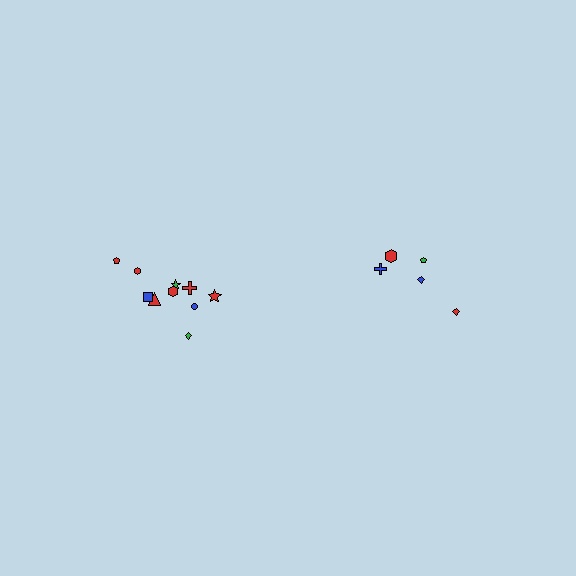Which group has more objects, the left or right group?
The left group.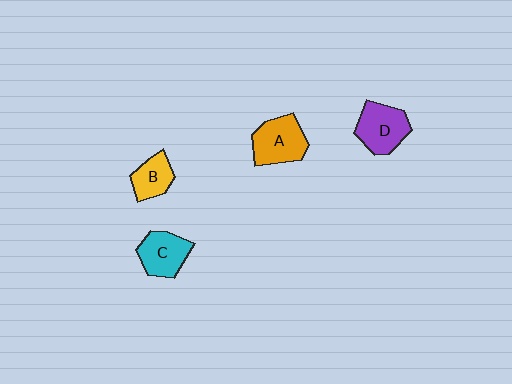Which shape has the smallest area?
Shape B (yellow).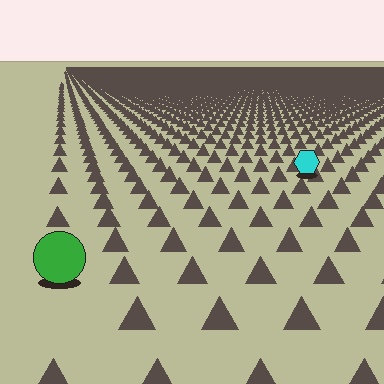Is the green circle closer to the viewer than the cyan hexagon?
Yes. The green circle is closer — you can tell from the texture gradient: the ground texture is coarser near it.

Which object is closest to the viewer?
The green circle is closest. The texture marks near it are larger and more spread out.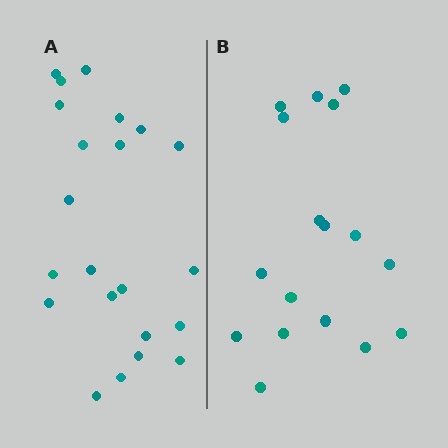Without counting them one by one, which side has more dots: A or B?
Region A (the left region) has more dots.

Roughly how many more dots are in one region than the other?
Region A has about 5 more dots than region B.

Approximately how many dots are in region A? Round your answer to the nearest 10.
About 20 dots. (The exact count is 22, which rounds to 20.)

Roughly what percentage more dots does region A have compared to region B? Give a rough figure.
About 30% more.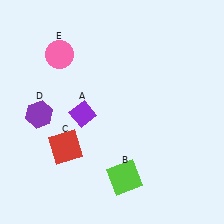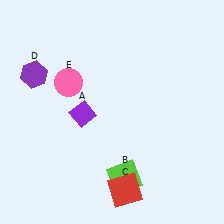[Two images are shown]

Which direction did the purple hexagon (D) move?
The purple hexagon (D) moved up.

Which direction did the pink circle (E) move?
The pink circle (E) moved down.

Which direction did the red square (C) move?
The red square (C) moved right.